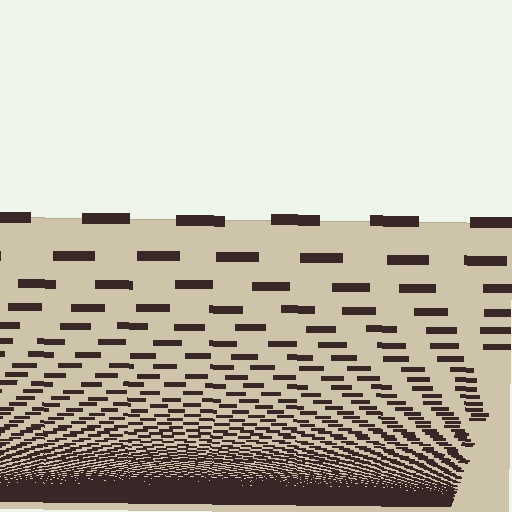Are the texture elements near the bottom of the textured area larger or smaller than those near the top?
Smaller. The gradient is inverted — elements near the bottom are smaller and denser.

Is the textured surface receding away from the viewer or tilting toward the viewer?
The surface appears to tilt toward the viewer. Texture elements get larger and sparser toward the top.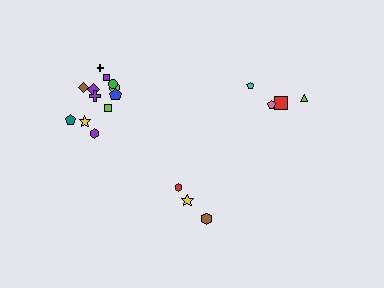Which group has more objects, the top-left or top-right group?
The top-left group.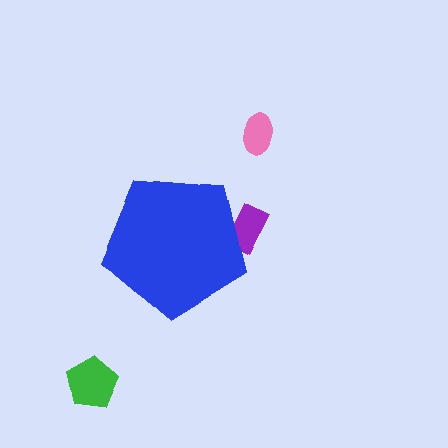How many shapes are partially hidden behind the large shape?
1 shape is partially hidden.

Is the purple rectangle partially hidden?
Yes, the purple rectangle is partially hidden behind the blue pentagon.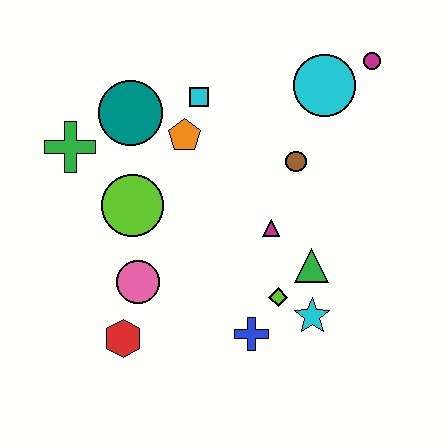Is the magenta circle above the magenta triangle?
Yes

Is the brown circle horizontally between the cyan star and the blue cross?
Yes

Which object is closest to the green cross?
The teal circle is closest to the green cross.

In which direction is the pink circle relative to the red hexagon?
The pink circle is above the red hexagon.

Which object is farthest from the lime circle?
The magenta circle is farthest from the lime circle.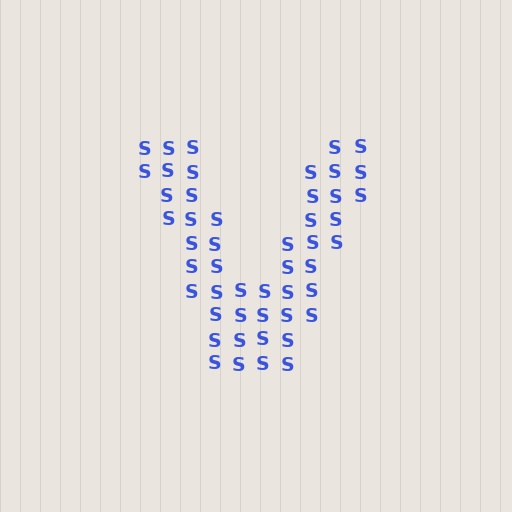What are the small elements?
The small elements are letter S's.